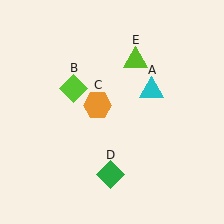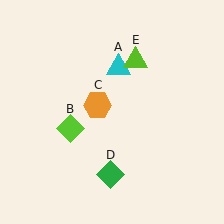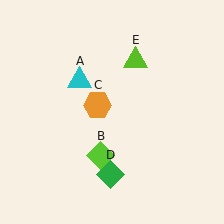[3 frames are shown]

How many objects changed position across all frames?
2 objects changed position: cyan triangle (object A), lime diamond (object B).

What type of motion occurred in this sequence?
The cyan triangle (object A), lime diamond (object B) rotated counterclockwise around the center of the scene.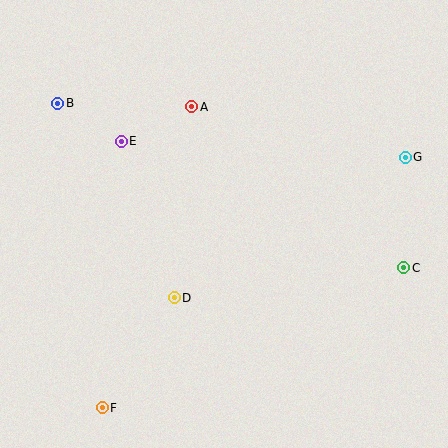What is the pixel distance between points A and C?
The distance between A and C is 266 pixels.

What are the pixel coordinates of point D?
Point D is at (174, 298).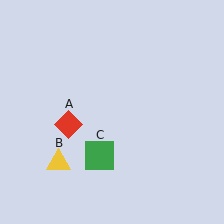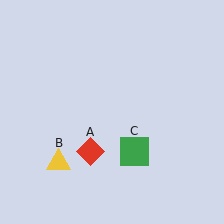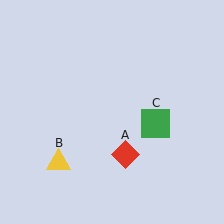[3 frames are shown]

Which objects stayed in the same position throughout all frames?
Yellow triangle (object B) remained stationary.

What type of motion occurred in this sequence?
The red diamond (object A), green square (object C) rotated counterclockwise around the center of the scene.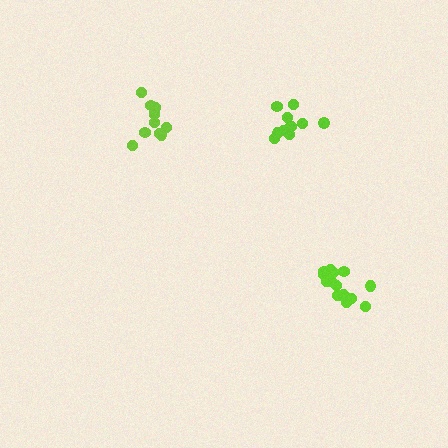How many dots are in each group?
Group 1: 11 dots, Group 2: 15 dots, Group 3: 11 dots (37 total).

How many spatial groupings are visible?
There are 3 spatial groupings.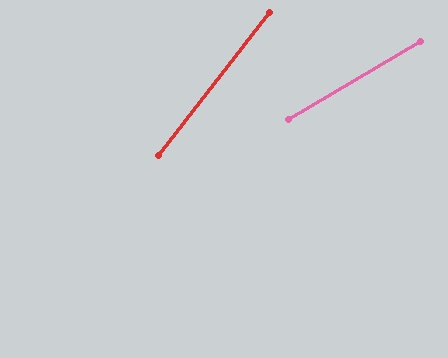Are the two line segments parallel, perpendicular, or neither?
Neither parallel nor perpendicular — they differ by about 22°.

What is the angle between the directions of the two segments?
Approximately 22 degrees.